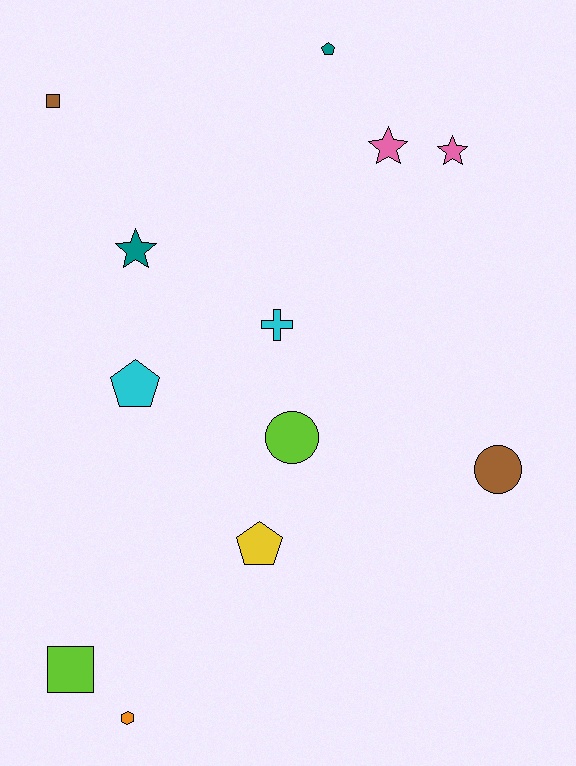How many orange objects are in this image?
There is 1 orange object.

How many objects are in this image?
There are 12 objects.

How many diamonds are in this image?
There are no diamonds.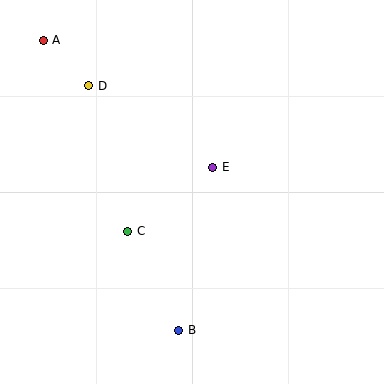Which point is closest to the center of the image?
Point E at (213, 167) is closest to the center.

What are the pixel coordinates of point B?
Point B is at (179, 330).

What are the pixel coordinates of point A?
Point A is at (43, 40).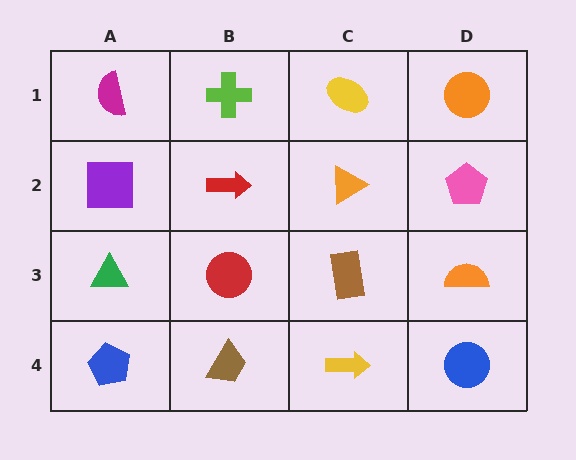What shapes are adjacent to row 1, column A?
A purple square (row 2, column A), a lime cross (row 1, column B).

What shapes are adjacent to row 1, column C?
An orange triangle (row 2, column C), a lime cross (row 1, column B), an orange circle (row 1, column D).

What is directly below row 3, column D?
A blue circle.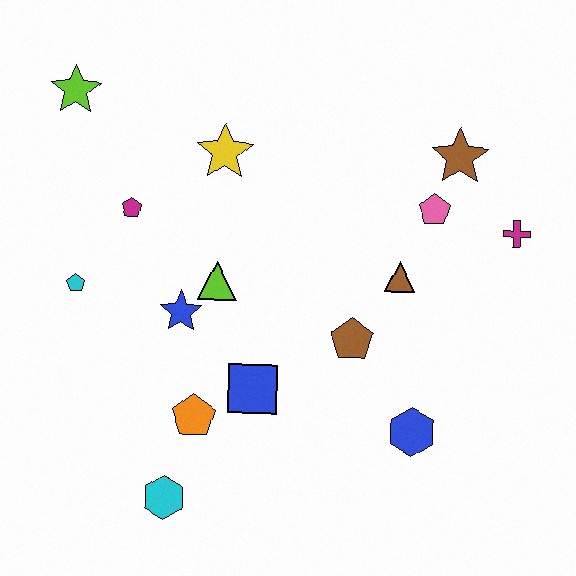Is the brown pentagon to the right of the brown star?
No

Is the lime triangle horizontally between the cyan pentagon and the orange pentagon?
No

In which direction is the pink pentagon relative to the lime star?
The pink pentagon is to the right of the lime star.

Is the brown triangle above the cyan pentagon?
Yes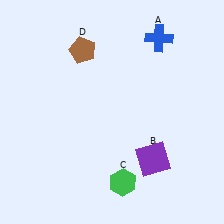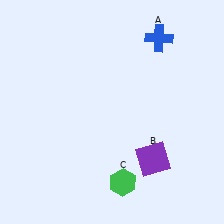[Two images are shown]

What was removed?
The brown pentagon (D) was removed in Image 2.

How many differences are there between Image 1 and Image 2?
There is 1 difference between the two images.